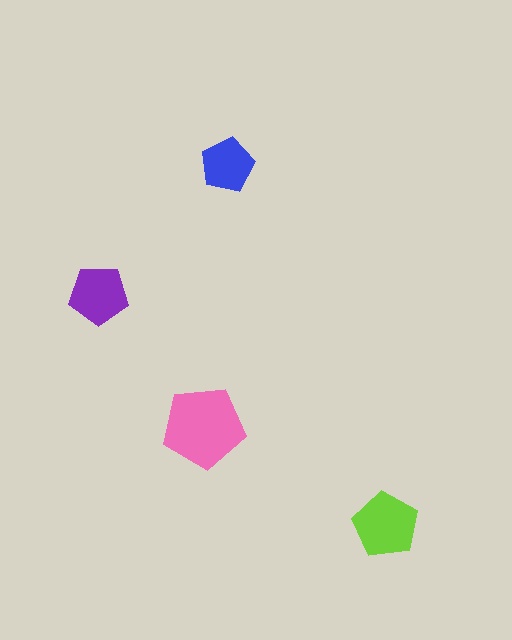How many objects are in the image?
There are 4 objects in the image.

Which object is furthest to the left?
The purple pentagon is leftmost.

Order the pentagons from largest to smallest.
the pink one, the lime one, the purple one, the blue one.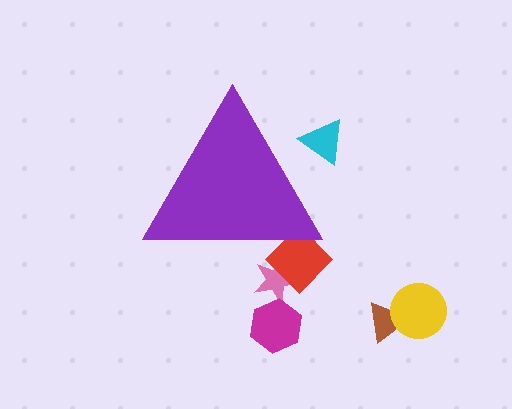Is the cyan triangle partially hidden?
Yes, the cyan triangle is partially hidden behind the purple triangle.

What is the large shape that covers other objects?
A purple triangle.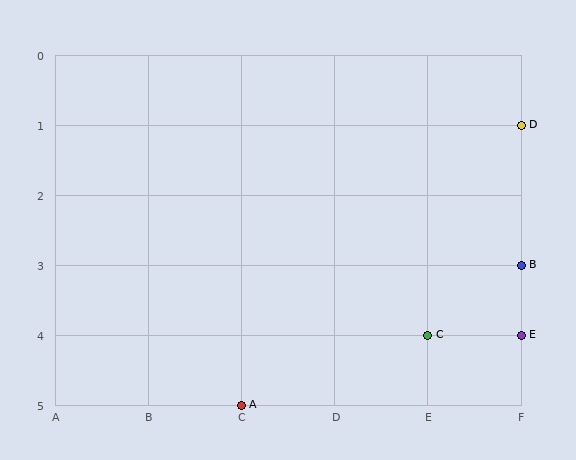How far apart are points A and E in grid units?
Points A and E are 3 columns and 1 row apart (about 3.2 grid units diagonally).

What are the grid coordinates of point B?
Point B is at grid coordinates (F, 3).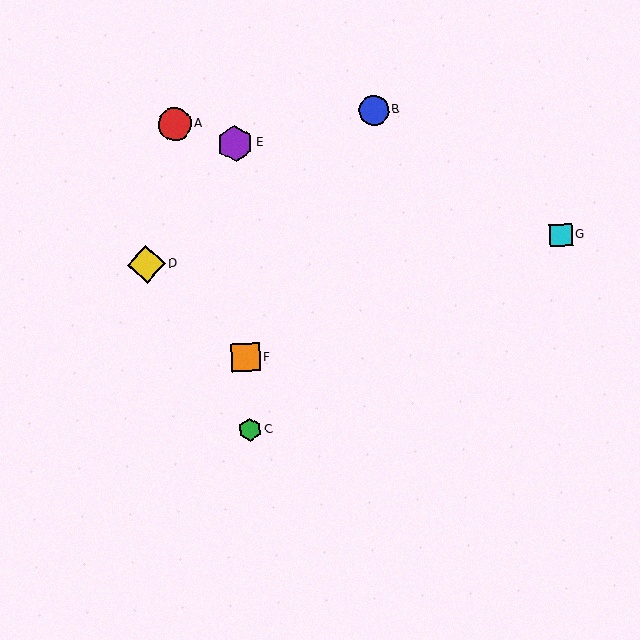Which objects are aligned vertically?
Objects C, E, F are aligned vertically.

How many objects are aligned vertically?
3 objects (C, E, F) are aligned vertically.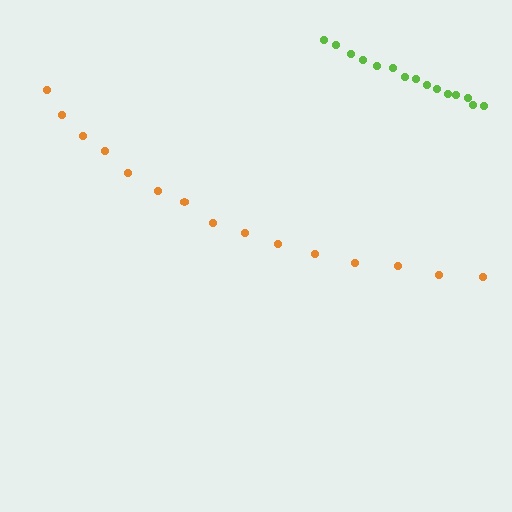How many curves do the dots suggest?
There are 2 distinct paths.